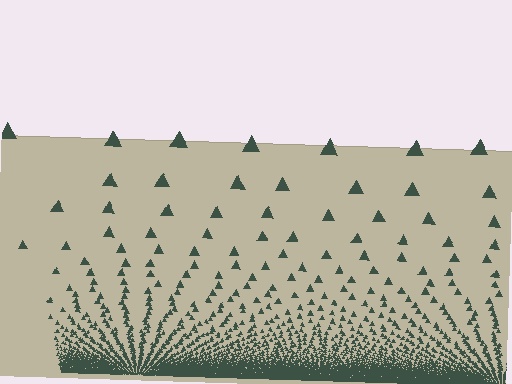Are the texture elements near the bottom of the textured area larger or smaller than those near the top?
Smaller. The gradient is inverted — elements near the bottom are smaller and denser.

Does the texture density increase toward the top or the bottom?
Density increases toward the bottom.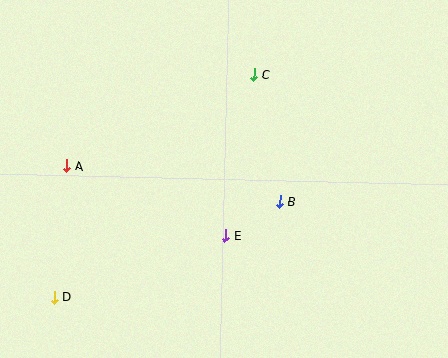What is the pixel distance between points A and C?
The distance between A and C is 208 pixels.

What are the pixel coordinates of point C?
Point C is at (254, 75).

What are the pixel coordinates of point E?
Point E is at (225, 236).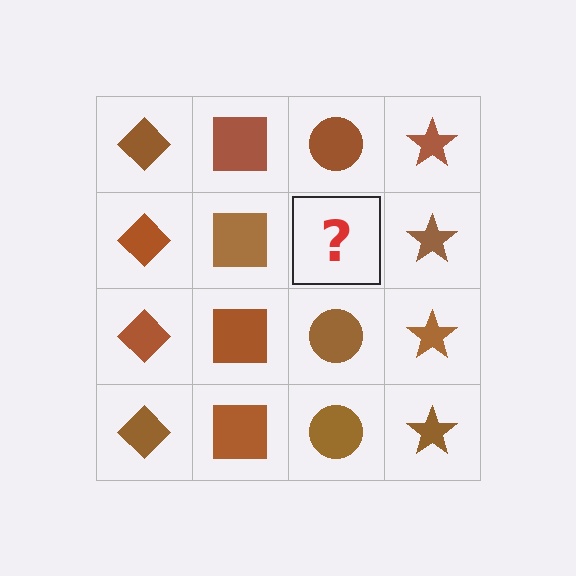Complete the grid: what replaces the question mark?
The question mark should be replaced with a brown circle.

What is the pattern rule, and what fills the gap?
The rule is that each column has a consistent shape. The gap should be filled with a brown circle.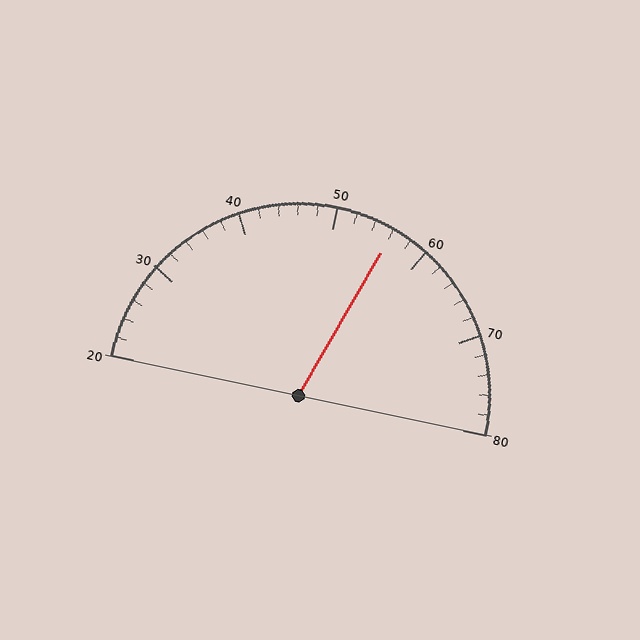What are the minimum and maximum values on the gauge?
The gauge ranges from 20 to 80.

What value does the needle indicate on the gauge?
The needle indicates approximately 56.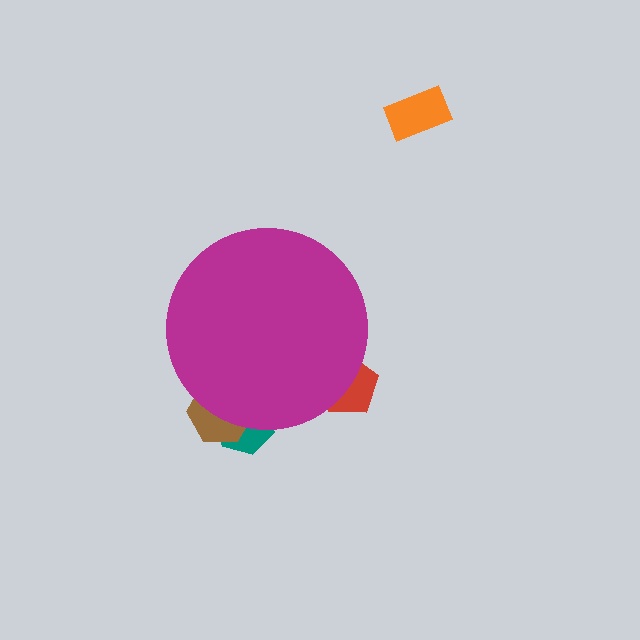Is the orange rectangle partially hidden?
No, the orange rectangle is fully visible.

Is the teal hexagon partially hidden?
Yes, the teal hexagon is partially hidden behind the magenta circle.